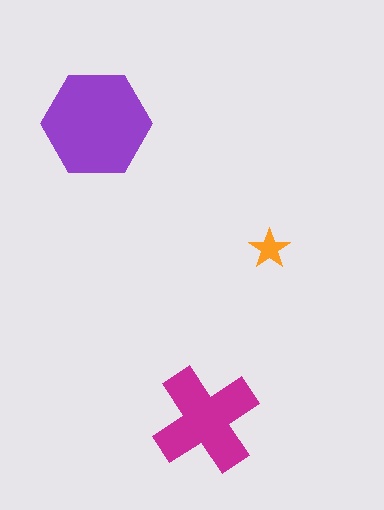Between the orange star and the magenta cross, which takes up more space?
The magenta cross.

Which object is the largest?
The purple hexagon.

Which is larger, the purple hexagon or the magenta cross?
The purple hexagon.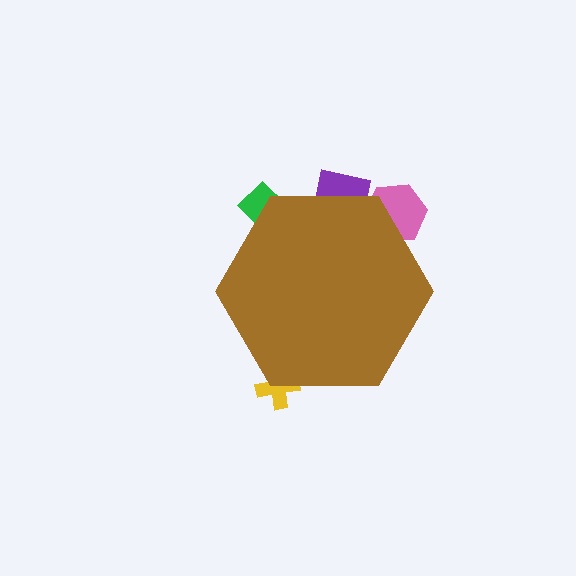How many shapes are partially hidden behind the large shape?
4 shapes are partially hidden.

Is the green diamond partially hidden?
Yes, the green diamond is partially hidden behind the brown hexagon.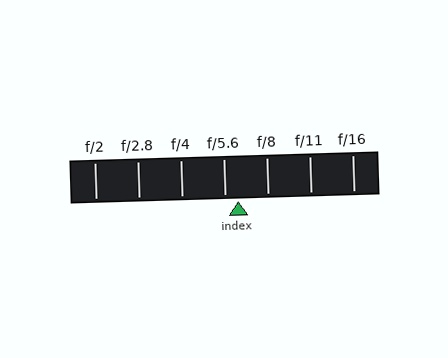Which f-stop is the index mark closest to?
The index mark is closest to f/5.6.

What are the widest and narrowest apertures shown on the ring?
The widest aperture shown is f/2 and the narrowest is f/16.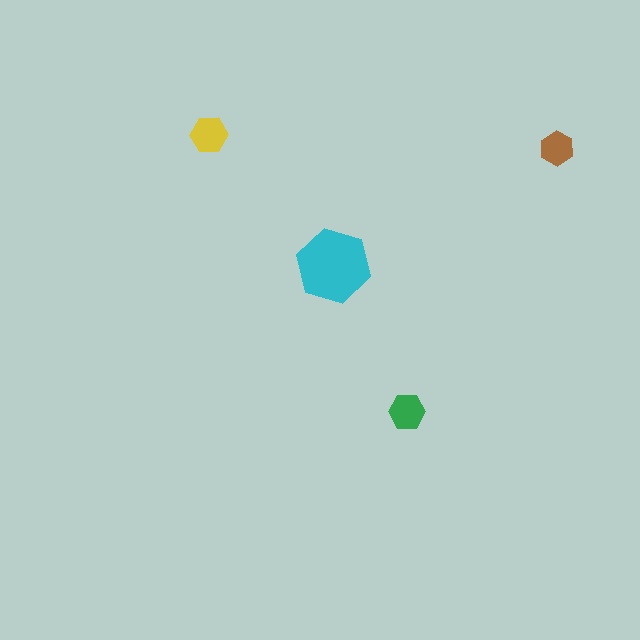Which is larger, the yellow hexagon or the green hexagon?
The yellow one.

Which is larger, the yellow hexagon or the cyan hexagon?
The cyan one.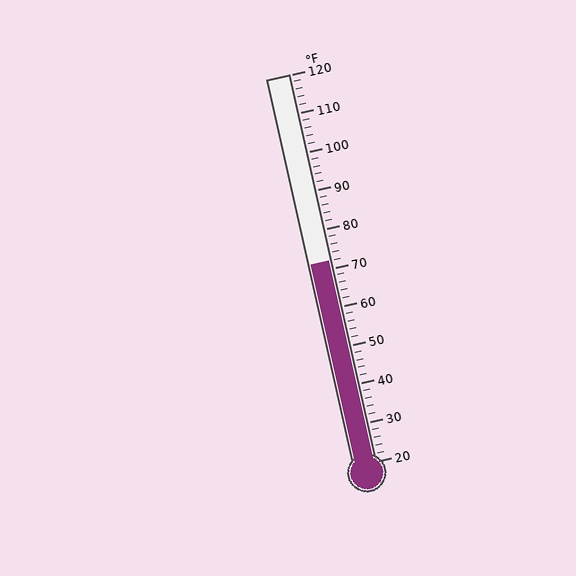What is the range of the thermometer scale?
The thermometer scale ranges from 20°F to 120°F.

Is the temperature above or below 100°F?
The temperature is below 100°F.